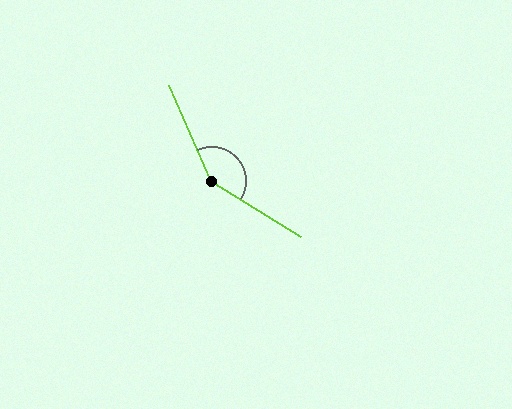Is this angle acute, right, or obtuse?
It is obtuse.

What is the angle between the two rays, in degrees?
Approximately 145 degrees.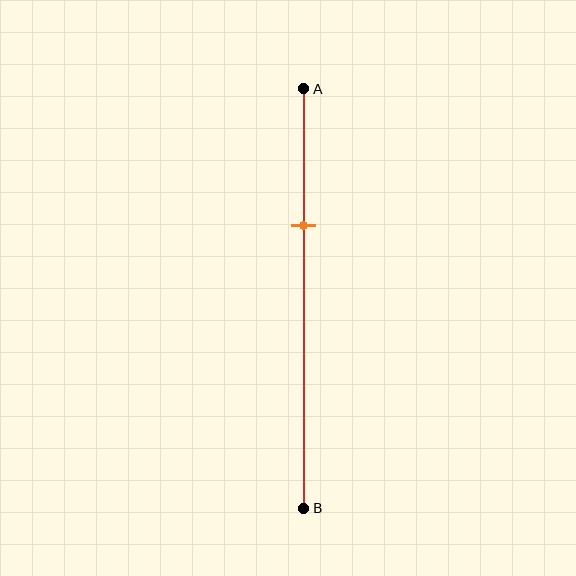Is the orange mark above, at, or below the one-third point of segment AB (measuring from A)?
The orange mark is approximately at the one-third point of segment AB.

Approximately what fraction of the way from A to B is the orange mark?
The orange mark is approximately 35% of the way from A to B.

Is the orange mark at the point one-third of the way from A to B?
Yes, the mark is approximately at the one-third point.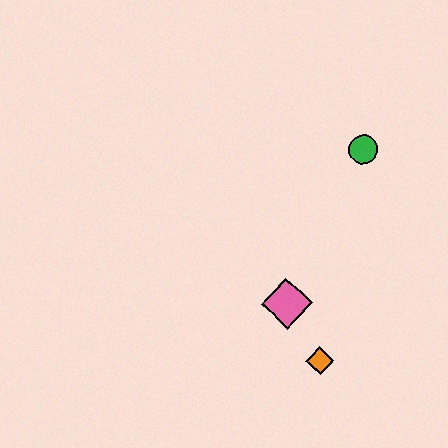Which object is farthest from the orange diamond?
The green circle is farthest from the orange diamond.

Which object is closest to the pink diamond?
The orange diamond is closest to the pink diamond.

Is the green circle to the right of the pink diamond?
Yes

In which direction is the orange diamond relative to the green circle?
The orange diamond is below the green circle.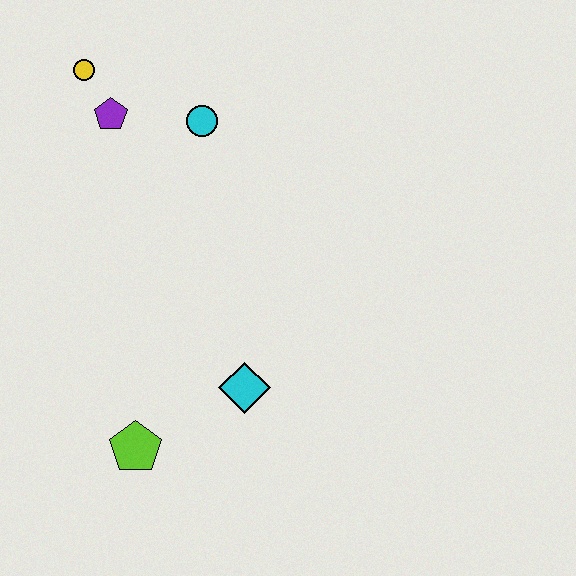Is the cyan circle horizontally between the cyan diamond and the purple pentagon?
Yes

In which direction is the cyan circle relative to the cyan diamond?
The cyan circle is above the cyan diamond.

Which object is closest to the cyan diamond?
The lime pentagon is closest to the cyan diamond.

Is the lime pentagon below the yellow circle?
Yes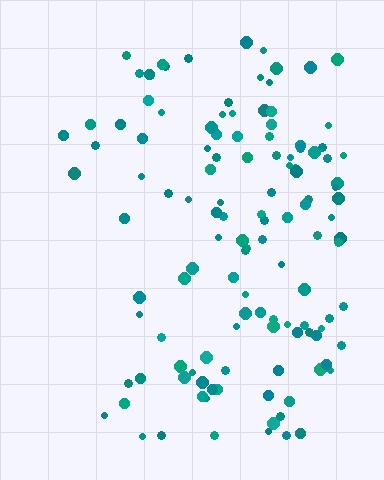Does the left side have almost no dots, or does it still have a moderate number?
Still a moderate number, just noticeably fewer than the right.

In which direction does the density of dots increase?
From left to right, with the right side densest.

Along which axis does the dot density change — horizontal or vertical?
Horizontal.